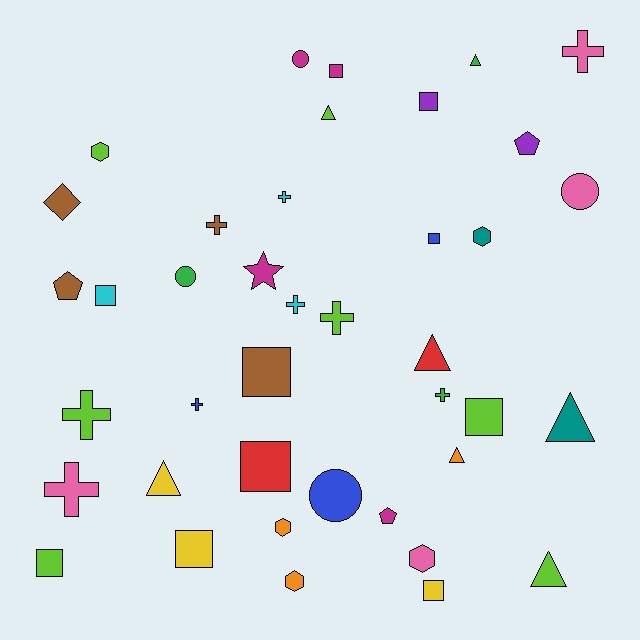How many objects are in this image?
There are 40 objects.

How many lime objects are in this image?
There are 7 lime objects.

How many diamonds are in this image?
There is 1 diamond.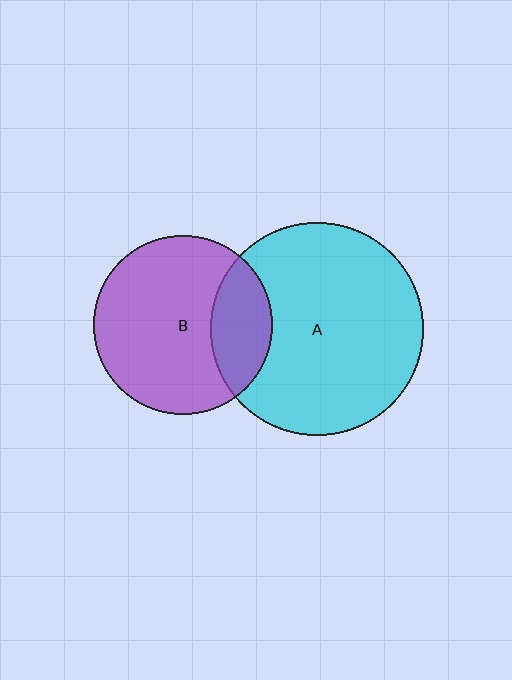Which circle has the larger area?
Circle A (cyan).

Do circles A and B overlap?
Yes.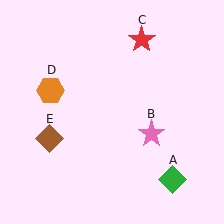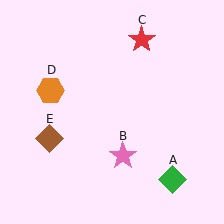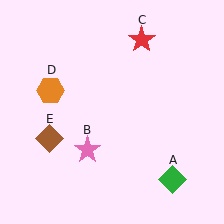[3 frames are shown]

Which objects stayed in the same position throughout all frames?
Green diamond (object A) and red star (object C) and orange hexagon (object D) and brown diamond (object E) remained stationary.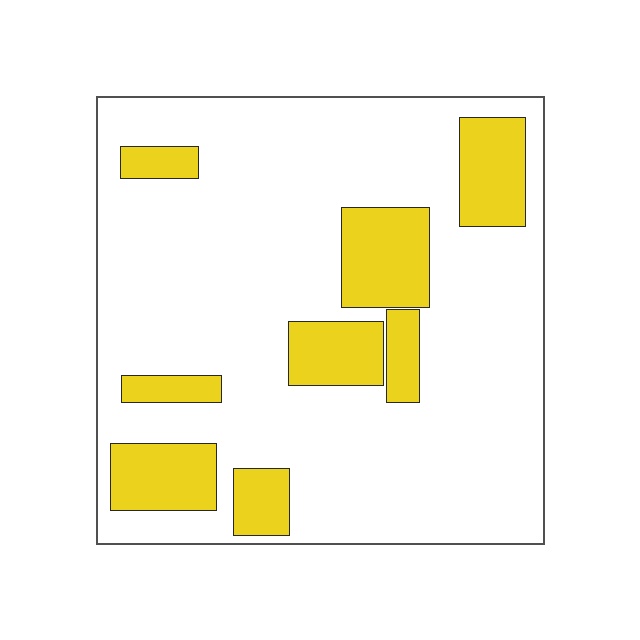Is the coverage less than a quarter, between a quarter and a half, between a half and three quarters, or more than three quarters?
Less than a quarter.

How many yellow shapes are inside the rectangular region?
8.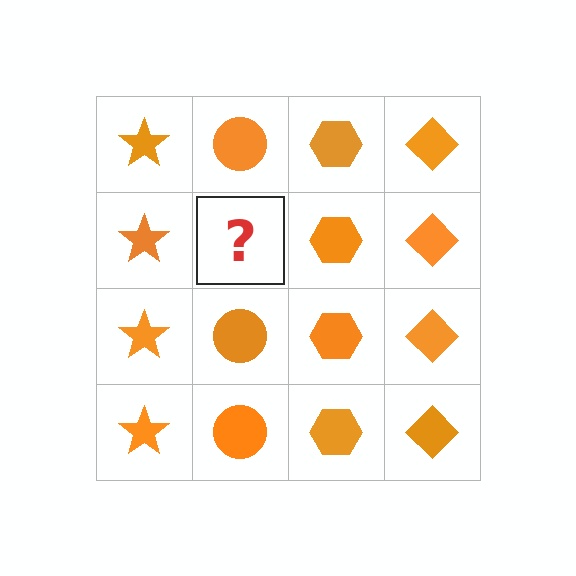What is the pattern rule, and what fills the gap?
The rule is that each column has a consistent shape. The gap should be filled with an orange circle.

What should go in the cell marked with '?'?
The missing cell should contain an orange circle.